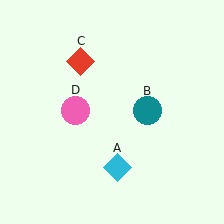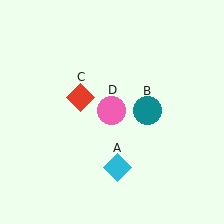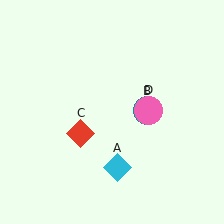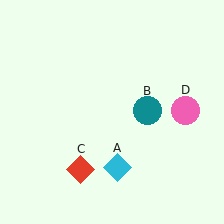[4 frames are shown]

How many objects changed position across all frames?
2 objects changed position: red diamond (object C), pink circle (object D).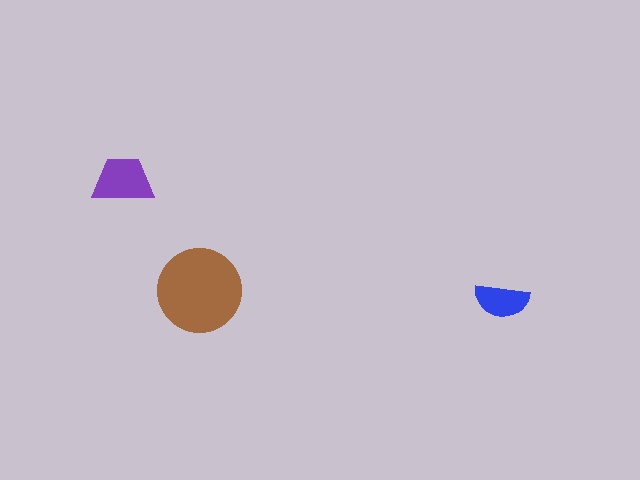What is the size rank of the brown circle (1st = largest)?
1st.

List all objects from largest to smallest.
The brown circle, the purple trapezoid, the blue semicircle.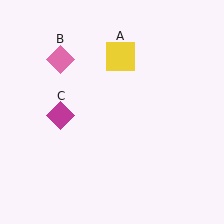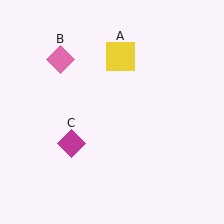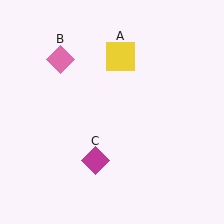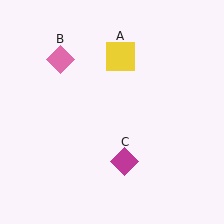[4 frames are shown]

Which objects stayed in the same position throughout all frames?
Yellow square (object A) and pink diamond (object B) remained stationary.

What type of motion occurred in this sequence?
The magenta diamond (object C) rotated counterclockwise around the center of the scene.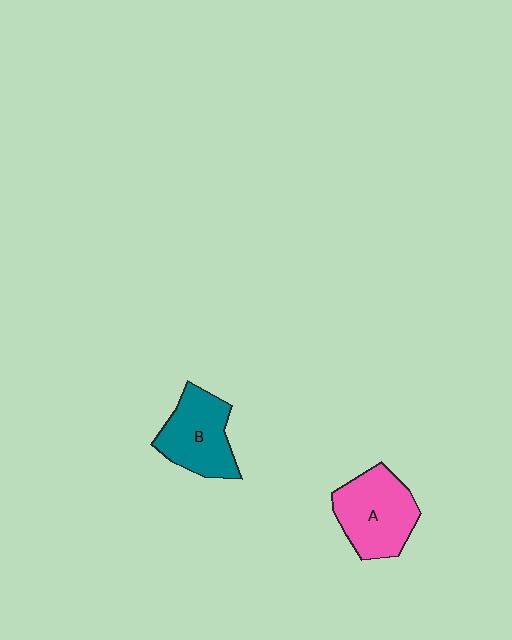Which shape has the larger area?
Shape A (pink).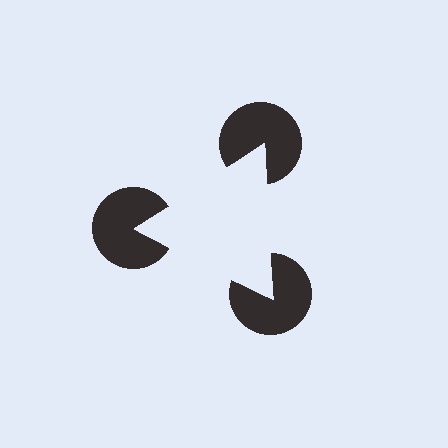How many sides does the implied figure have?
3 sides.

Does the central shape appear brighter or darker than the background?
It typically appears slightly brighter than the background, even though no actual brightness change is drawn.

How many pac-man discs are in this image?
There are 3 — one at each vertex of the illusory triangle.